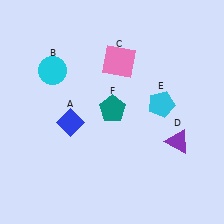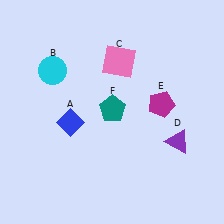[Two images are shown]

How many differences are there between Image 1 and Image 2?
There is 1 difference between the two images.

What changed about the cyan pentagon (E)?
In Image 1, E is cyan. In Image 2, it changed to magenta.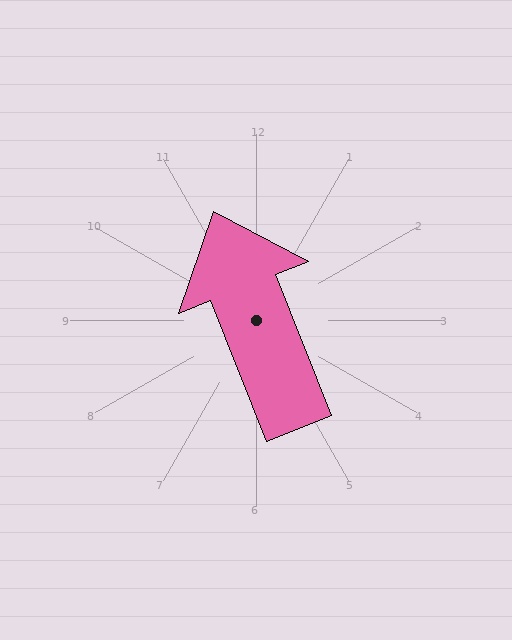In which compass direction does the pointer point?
North.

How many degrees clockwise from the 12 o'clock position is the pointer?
Approximately 338 degrees.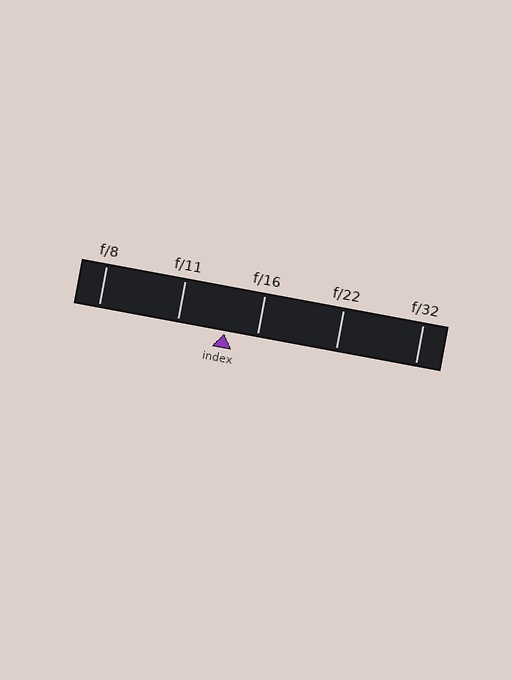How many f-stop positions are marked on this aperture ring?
There are 5 f-stop positions marked.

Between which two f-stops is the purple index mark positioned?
The index mark is between f/11 and f/16.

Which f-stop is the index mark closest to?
The index mark is closest to f/16.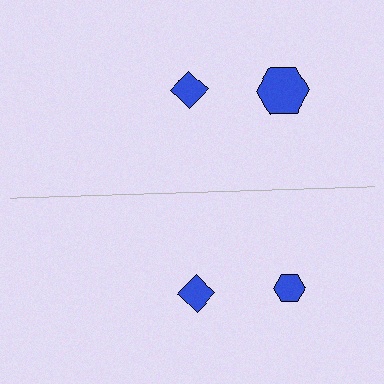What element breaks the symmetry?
The blue hexagon on the bottom side has a different size than its mirror counterpart.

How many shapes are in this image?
There are 4 shapes in this image.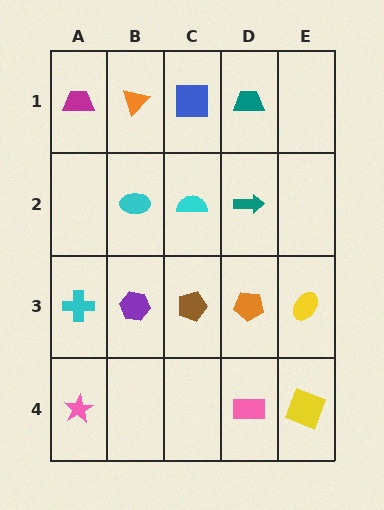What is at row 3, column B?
A purple hexagon.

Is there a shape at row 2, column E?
No, that cell is empty.